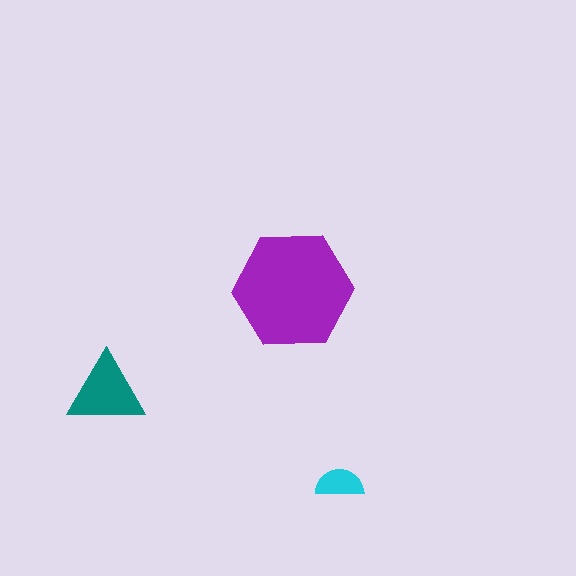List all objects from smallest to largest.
The cyan semicircle, the teal triangle, the purple hexagon.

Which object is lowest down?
The cyan semicircle is bottommost.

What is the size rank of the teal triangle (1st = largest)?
2nd.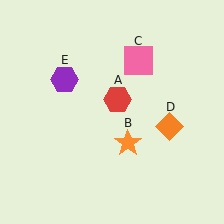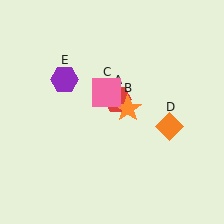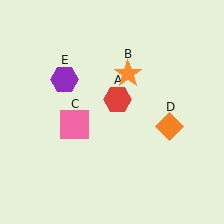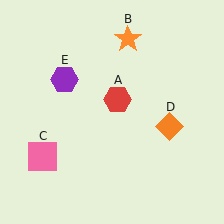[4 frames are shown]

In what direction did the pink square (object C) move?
The pink square (object C) moved down and to the left.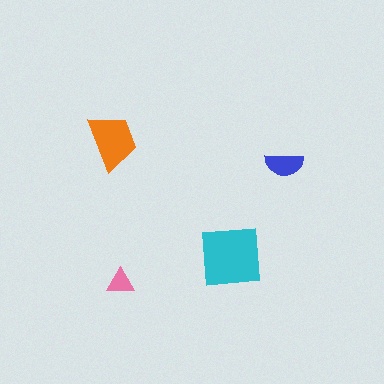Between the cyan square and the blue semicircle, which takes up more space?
The cyan square.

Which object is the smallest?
The pink triangle.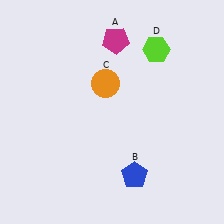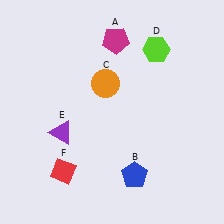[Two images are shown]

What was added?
A purple triangle (E), a red diamond (F) were added in Image 2.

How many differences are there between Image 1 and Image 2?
There are 2 differences between the two images.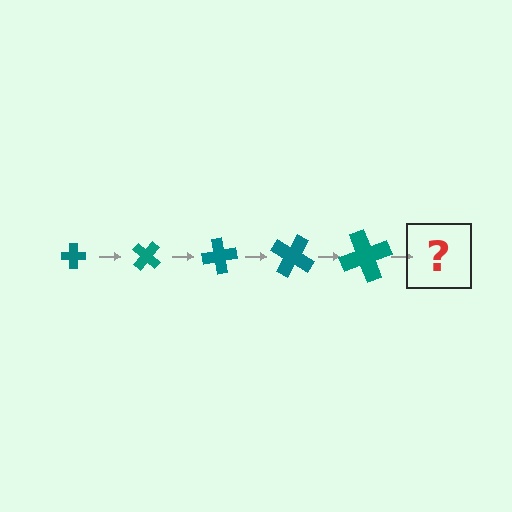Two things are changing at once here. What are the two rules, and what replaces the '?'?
The two rules are that the cross grows larger each step and it rotates 40 degrees each step. The '?' should be a cross, larger than the previous one and rotated 200 degrees from the start.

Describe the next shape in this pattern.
It should be a cross, larger than the previous one and rotated 200 degrees from the start.